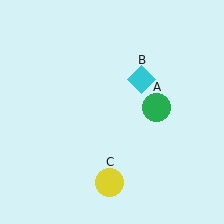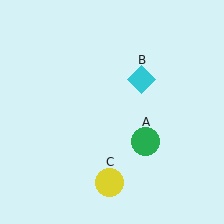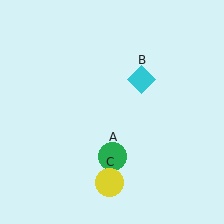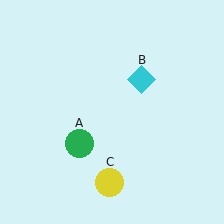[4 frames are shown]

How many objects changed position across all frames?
1 object changed position: green circle (object A).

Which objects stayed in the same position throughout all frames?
Cyan diamond (object B) and yellow circle (object C) remained stationary.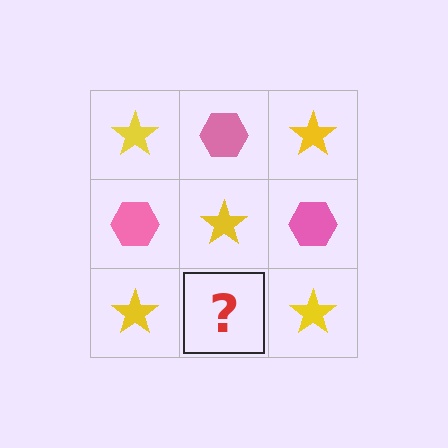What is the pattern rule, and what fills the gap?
The rule is that it alternates yellow star and pink hexagon in a checkerboard pattern. The gap should be filled with a pink hexagon.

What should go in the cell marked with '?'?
The missing cell should contain a pink hexagon.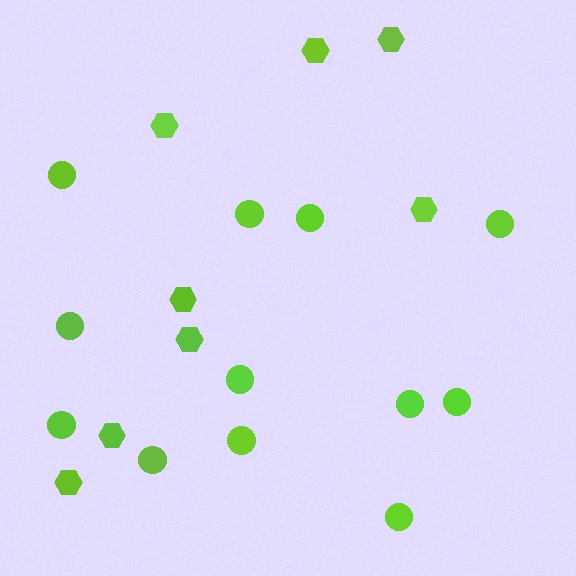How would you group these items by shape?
There are 2 groups: one group of circles (12) and one group of hexagons (8).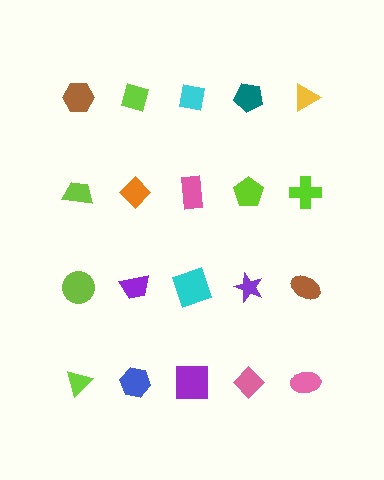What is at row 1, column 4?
A teal pentagon.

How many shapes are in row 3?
5 shapes.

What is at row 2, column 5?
A lime cross.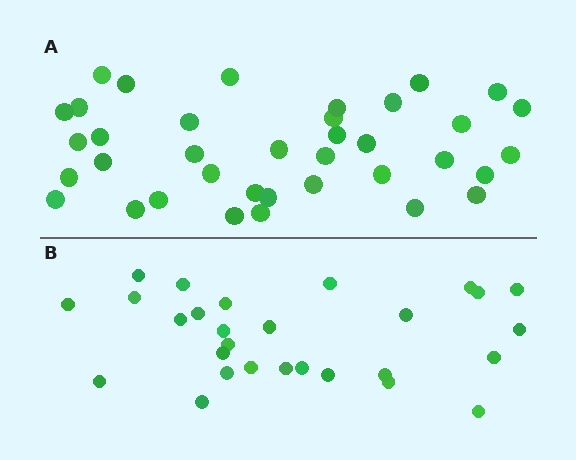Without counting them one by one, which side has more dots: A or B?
Region A (the top region) has more dots.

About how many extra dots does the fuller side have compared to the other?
Region A has roughly 8 or so more dots than region B.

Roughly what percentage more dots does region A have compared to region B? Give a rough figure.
About 30% more.